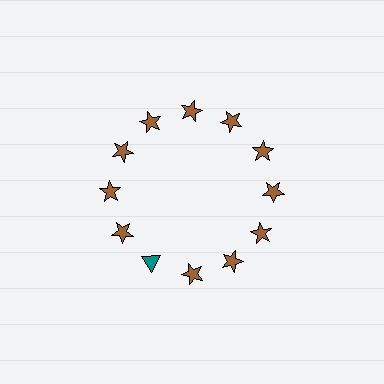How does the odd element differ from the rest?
It differs in both color (teal instead of brown) and shape (triangle instead of star).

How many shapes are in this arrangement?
There are 12 shapes arranged in a ring pattern.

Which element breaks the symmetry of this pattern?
The teal triangle at roughly the 7 o'clock position breaks the symmetry. All other shapes are brown stars.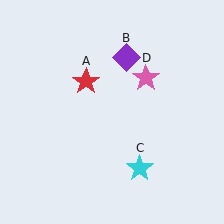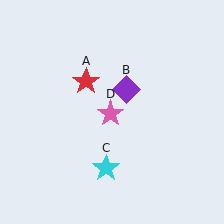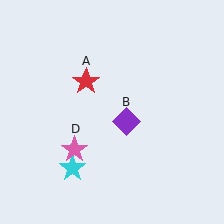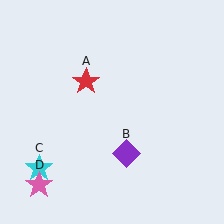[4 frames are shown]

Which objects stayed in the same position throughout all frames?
Red star (object A) remained stationary.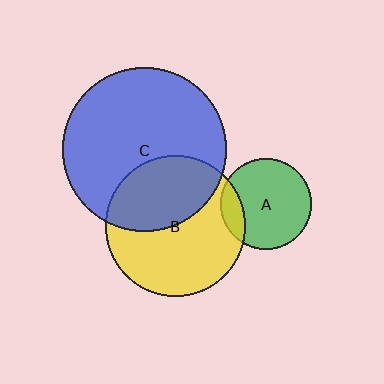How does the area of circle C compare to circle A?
Approximately 3.3 times.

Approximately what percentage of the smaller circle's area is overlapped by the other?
Approximately 40%.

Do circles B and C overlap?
Yes.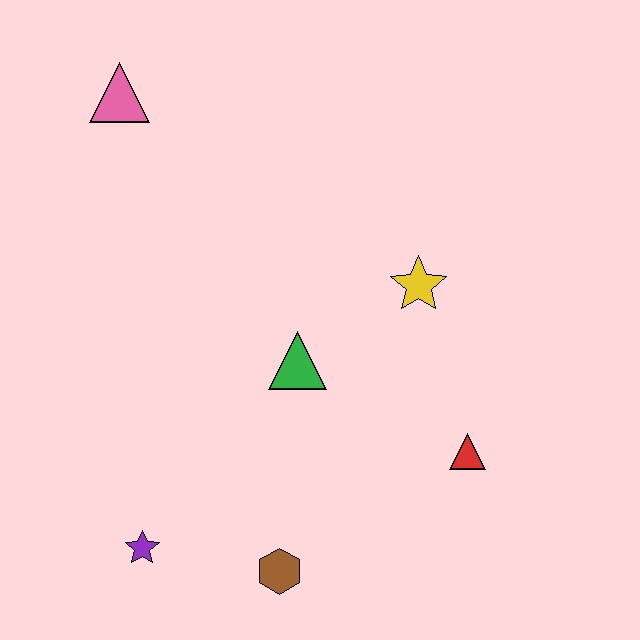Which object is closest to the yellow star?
The green triangle is closest to the yellow star.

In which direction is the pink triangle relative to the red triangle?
The pink triangle is above the red triangle.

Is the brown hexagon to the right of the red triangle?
No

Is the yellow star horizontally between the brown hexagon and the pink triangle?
No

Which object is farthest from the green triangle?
The pink triangle is farthest from the green triangle.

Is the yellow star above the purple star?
Yes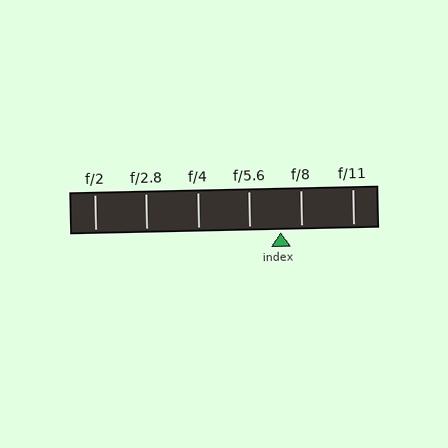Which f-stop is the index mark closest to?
The index mark is closest to f/8.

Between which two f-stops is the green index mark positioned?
The index mark is between f/5.6 and f/8.